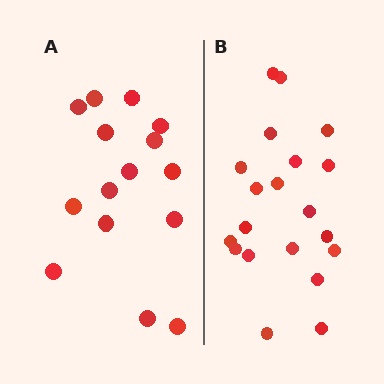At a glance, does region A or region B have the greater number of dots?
Region B (the right region) has more dots.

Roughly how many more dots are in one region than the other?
Region B has about 5 more dots than region A.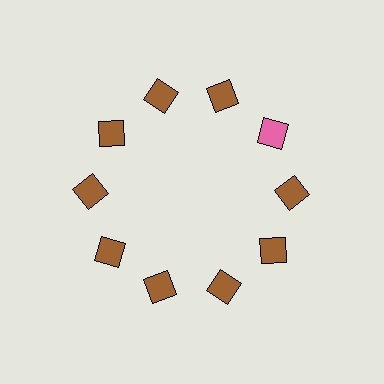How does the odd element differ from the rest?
It has a different color: pink instead of brown.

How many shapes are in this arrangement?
There are 10 shapes arranged in a ring pattern.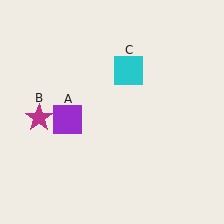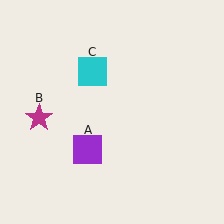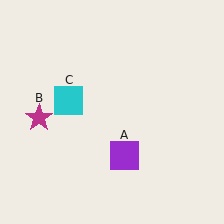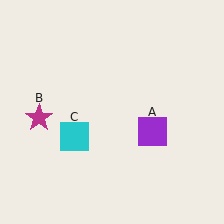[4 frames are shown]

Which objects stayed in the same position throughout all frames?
Magenta star (object B) remained stationary.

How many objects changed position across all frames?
2 objects changed position: purple square (object A), cyan square (object C).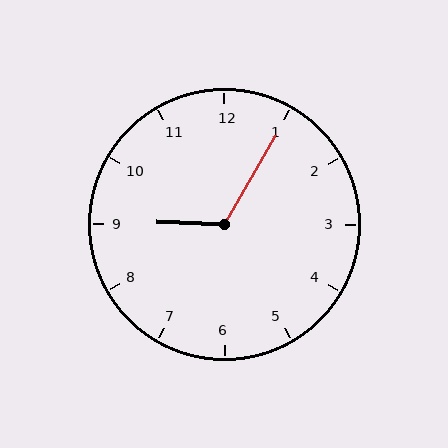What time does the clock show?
9:05.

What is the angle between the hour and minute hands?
Approximately 118 degrees.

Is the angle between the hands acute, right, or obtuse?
It is obtuse.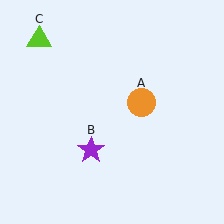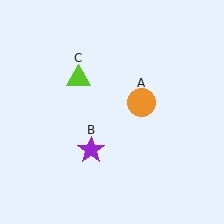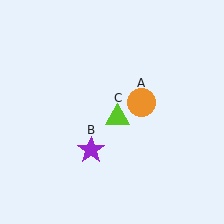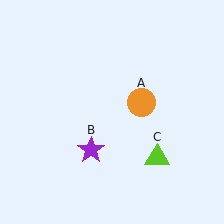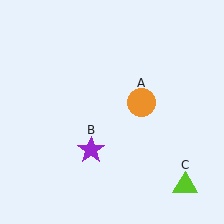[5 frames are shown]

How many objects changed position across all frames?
1 object changed position: lime triangle (object C).